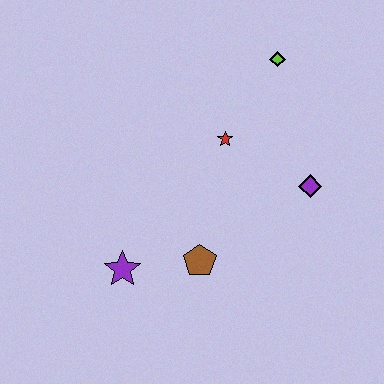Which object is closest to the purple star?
The brown pentagon is closest to the purple star.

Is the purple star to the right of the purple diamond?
No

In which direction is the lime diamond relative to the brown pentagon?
The lime diamond is above the brown pentagon.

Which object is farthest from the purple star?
The lime diamond is farthest from the purple star.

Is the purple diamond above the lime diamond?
No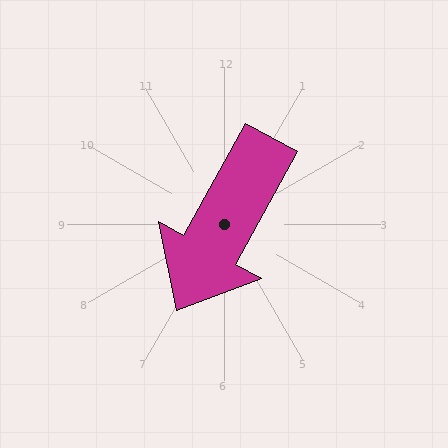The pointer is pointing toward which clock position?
Roughly 7 o'clock.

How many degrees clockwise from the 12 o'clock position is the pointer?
Approximately 209 degrees.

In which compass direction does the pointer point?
Southwest.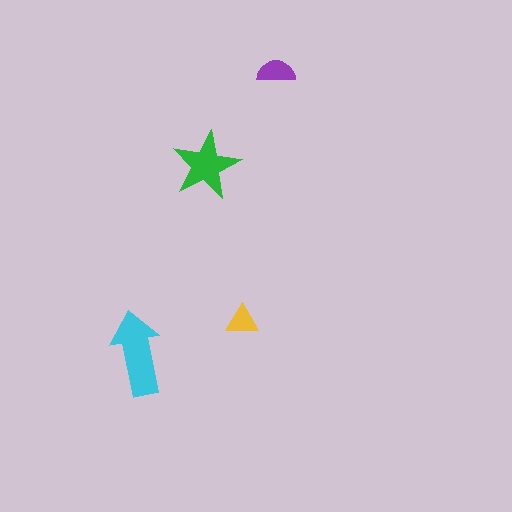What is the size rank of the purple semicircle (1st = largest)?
3rd.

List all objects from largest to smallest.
The cyan arrow, the green star, the purple semicircle, the yellow triangle.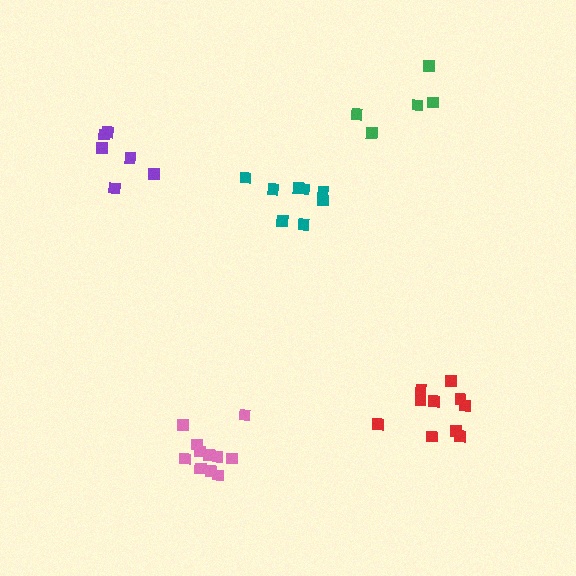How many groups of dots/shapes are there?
There are 5 groups.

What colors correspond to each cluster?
The clusters are colored: teal, green, pink, red, purple.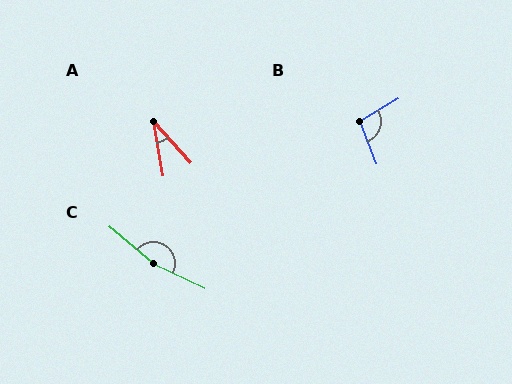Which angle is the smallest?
A, at approximately 32 degrees.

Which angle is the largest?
C, at approximately 165 degrees.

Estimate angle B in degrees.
Approximately 99 degrees.